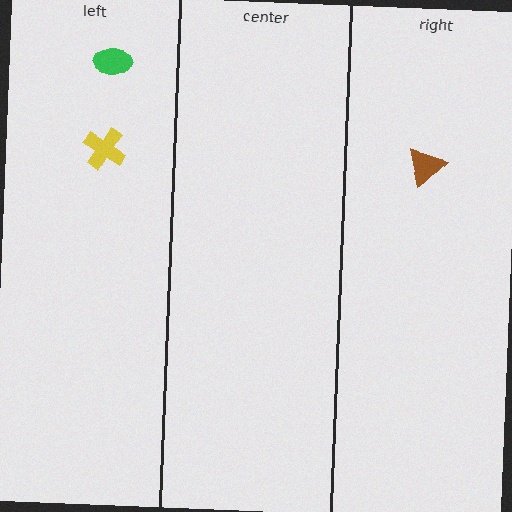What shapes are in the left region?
The yellow cross, the green ellipse.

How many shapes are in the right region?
1.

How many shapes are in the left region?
2.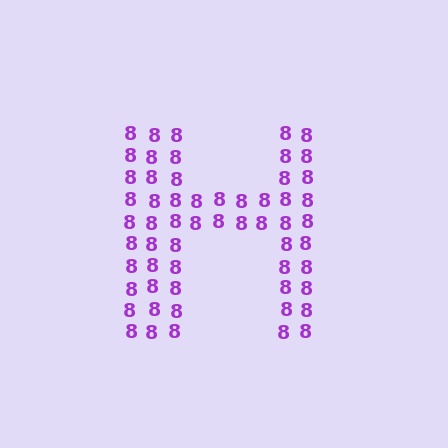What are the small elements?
The small elements are digit 8's.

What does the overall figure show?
The overall figure shows the letter H.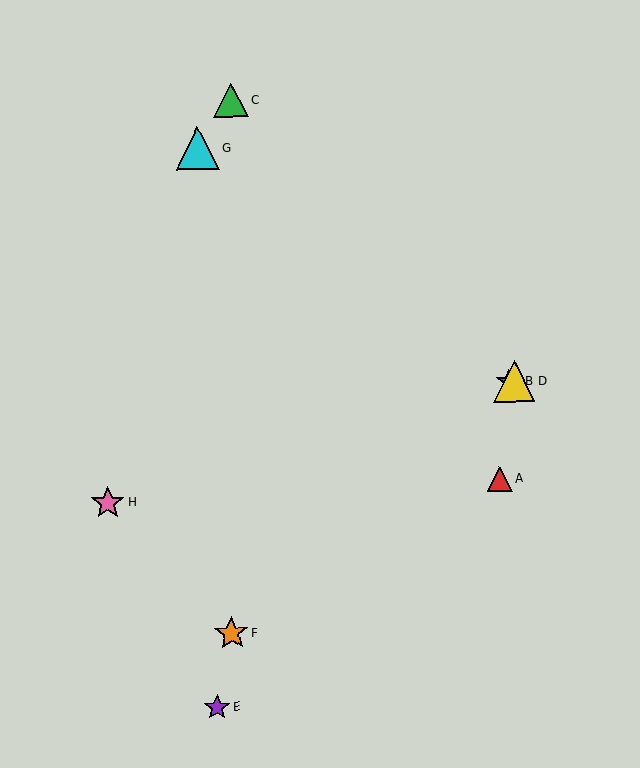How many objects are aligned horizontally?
2 objects (B, D) are aligned horizontally.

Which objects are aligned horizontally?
Objects B, D are aligned horizontally.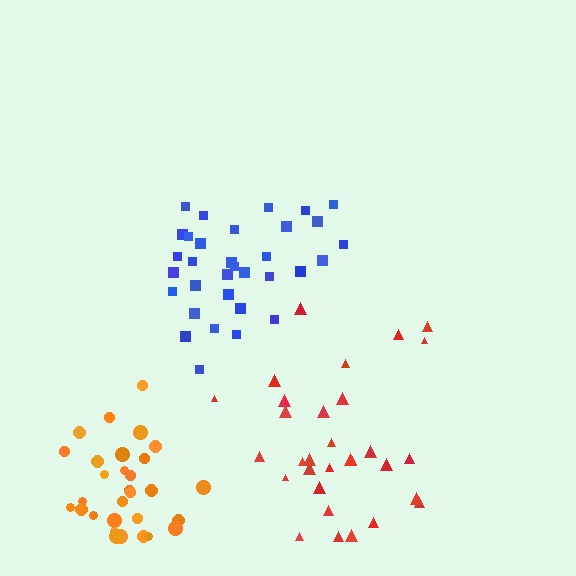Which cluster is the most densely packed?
Orange.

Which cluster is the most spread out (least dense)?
Red.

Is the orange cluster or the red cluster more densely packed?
Orange.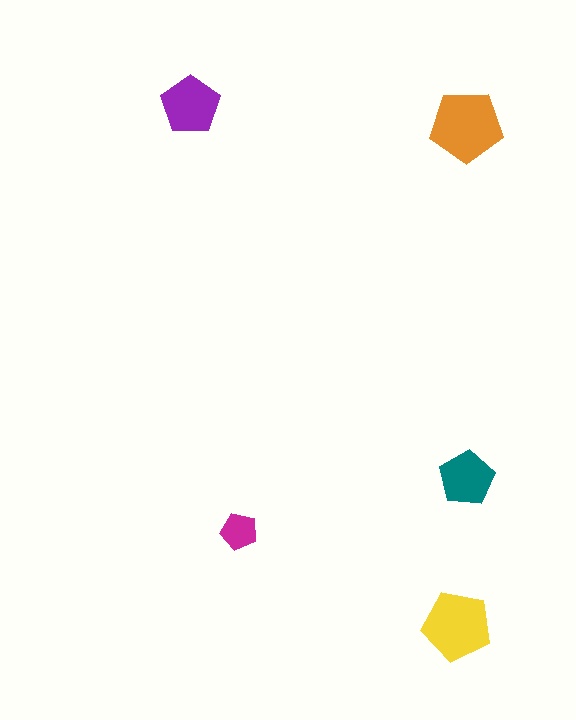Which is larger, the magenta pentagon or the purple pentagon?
The purple one.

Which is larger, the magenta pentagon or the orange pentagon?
The orange one.